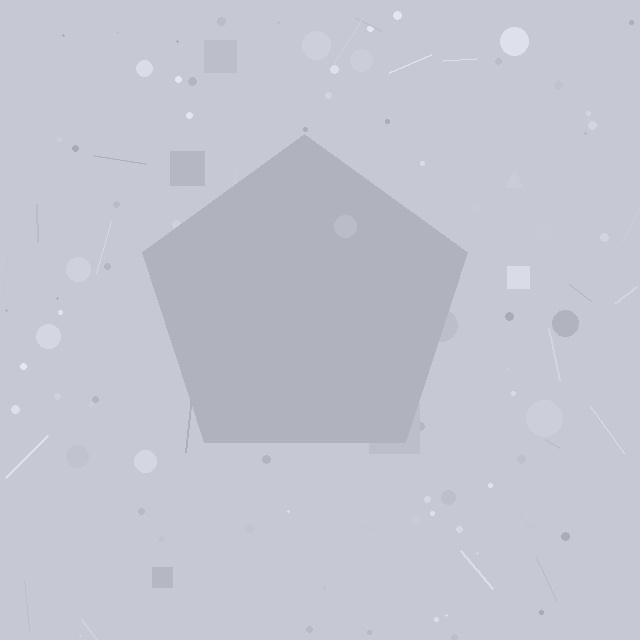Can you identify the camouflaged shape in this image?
The camouflaged shape is a pentagon.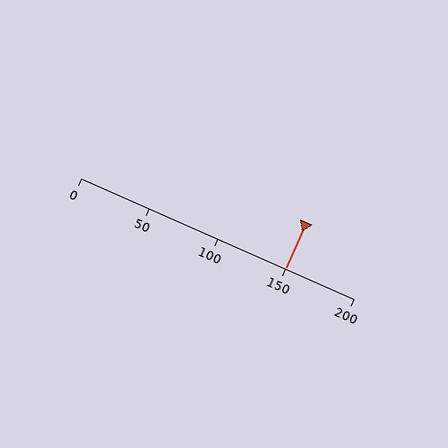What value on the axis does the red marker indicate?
The marker indicates approximately 150.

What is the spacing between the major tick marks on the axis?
The major ticks are spaced 50 apart.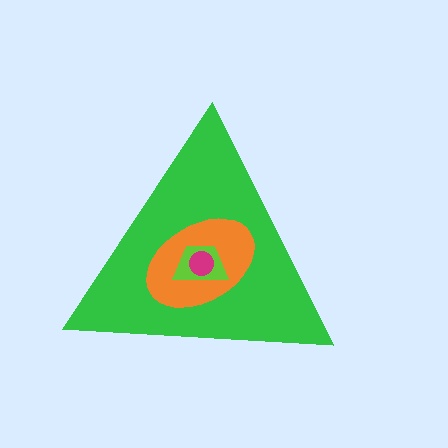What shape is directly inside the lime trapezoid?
The magenta circle.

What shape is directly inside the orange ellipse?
The lime trapezoid.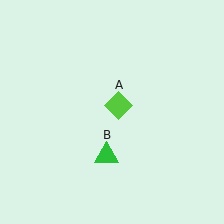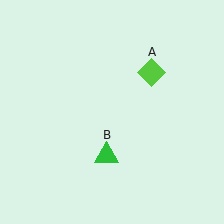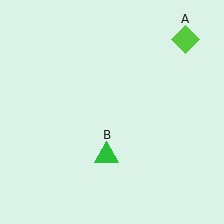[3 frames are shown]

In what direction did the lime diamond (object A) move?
The lime diamond (object A) moved up and to the right.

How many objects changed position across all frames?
1 object changed position: lime diamond (object A).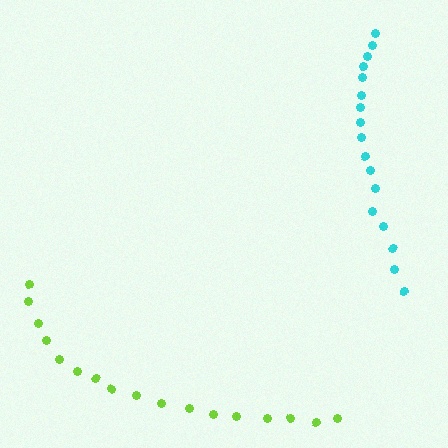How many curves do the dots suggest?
There are 2 distinct paths.